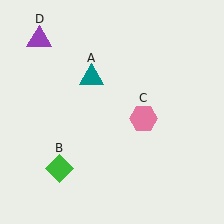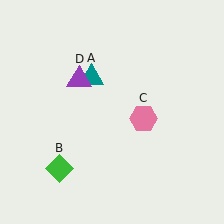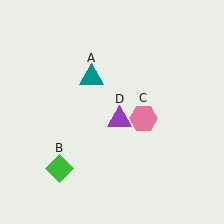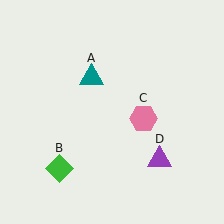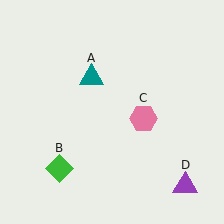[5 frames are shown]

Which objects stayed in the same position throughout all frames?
Teal triangle (object A) and green diamond (object B) and pink hexagon (object C) remained stationary.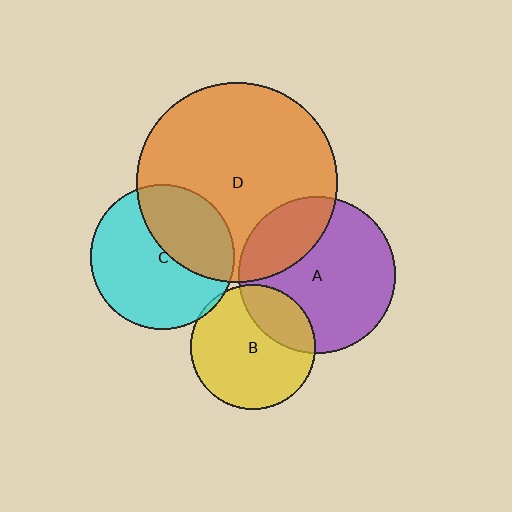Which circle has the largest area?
Circle D (orange).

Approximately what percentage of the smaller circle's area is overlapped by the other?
Approximately 5%.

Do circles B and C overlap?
Yes.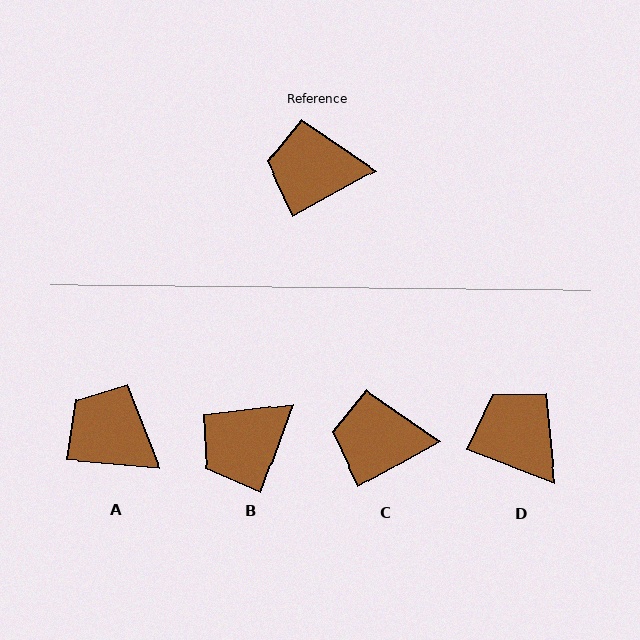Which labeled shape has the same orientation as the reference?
C.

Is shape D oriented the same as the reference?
No, it is off by about 50 degrees.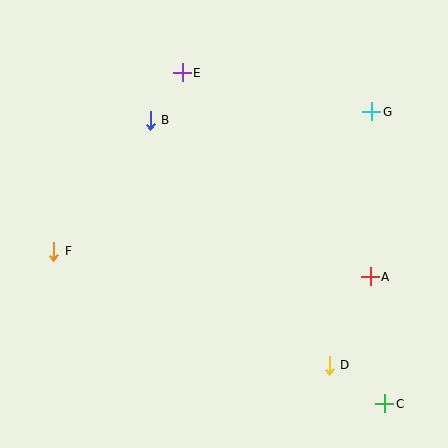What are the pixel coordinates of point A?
Point A is at (370, 277).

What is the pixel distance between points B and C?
The distance between B and C is 368 pixels.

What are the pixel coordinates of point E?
Point E is at (182, 73).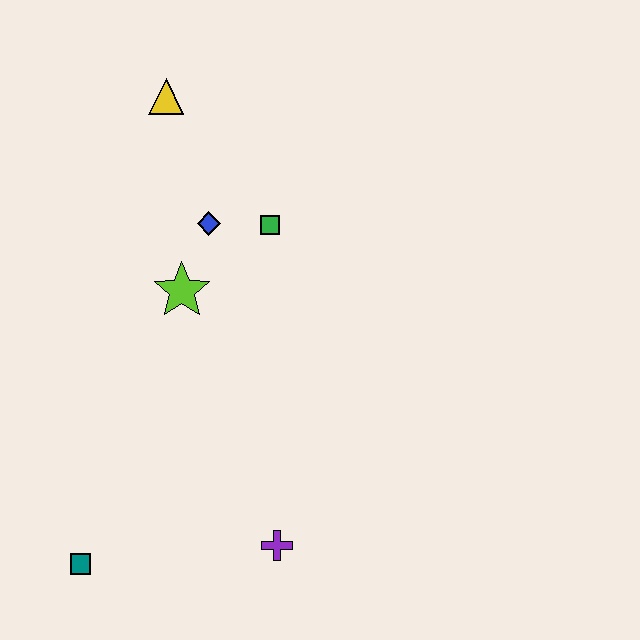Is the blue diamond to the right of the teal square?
Yes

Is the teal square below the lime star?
Yes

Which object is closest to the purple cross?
The teal square is closest to the purple cross.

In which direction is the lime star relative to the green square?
The lime star is to the left of the green square.